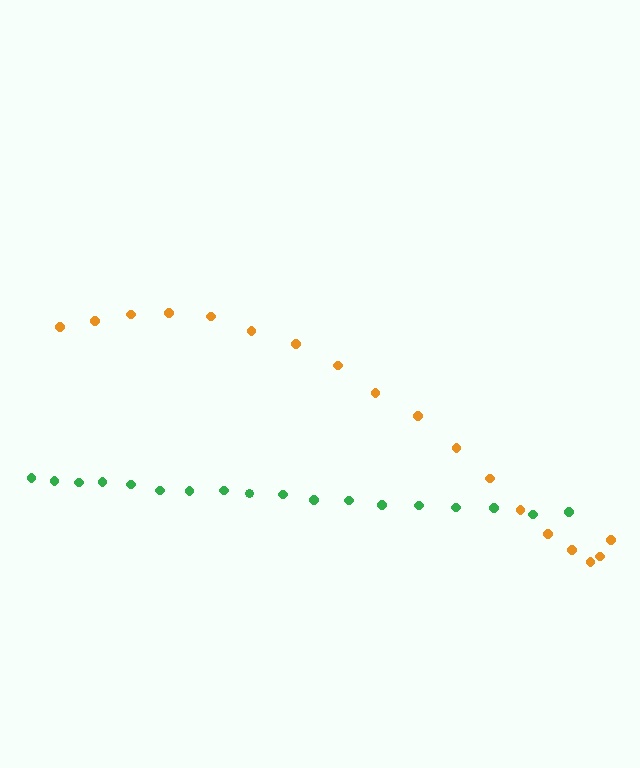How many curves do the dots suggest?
There are 2 distinct paths.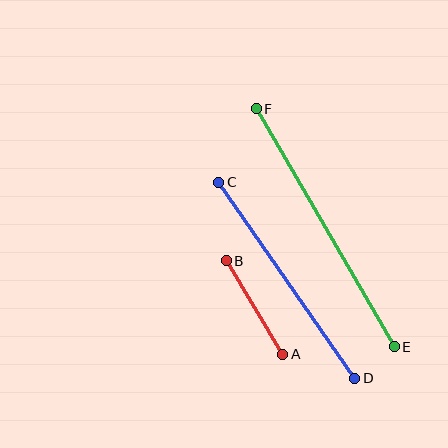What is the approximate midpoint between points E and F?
The midpoint is at approximately (325, 228) pixels.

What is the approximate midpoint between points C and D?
The midpoint is at approximately (287, 280) pixels.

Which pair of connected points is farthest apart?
Points E and F are farthest apart.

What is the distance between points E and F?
The distance is approximately 275 pixels.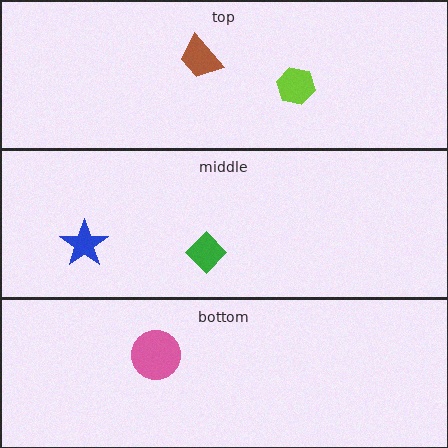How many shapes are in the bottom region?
1.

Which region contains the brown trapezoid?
The top region.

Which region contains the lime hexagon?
The top region.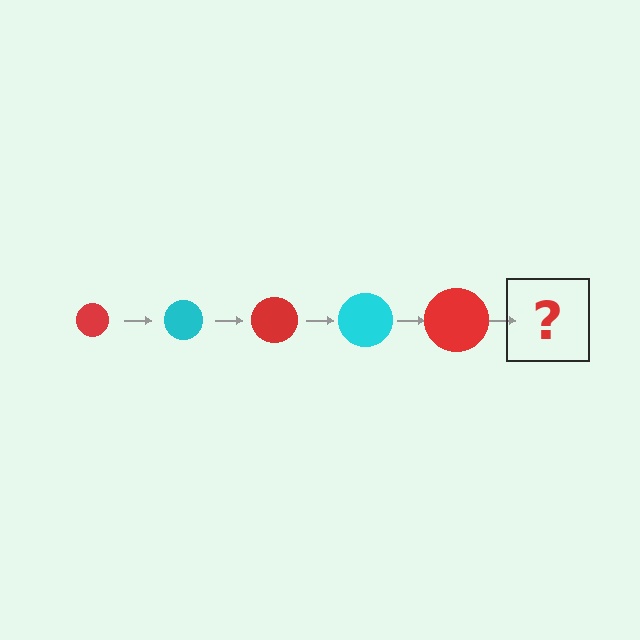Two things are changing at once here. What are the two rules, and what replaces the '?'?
The two rules are that the circle grows larger each step and the color cycles through red and cyan. The '?' should be a cyan circle, larger than the previous one.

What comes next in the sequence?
The next element should be a cyan circle, larger than the previous one.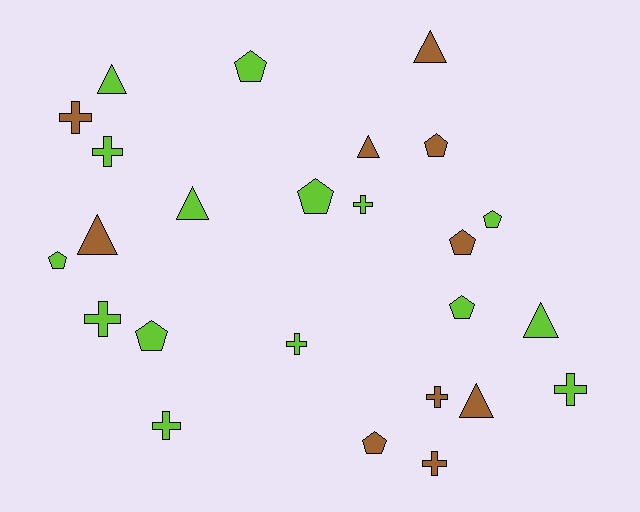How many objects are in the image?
There are 25 objects.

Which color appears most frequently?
Lime, with 15 objects.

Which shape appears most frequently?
Pentagon, with 9 objects.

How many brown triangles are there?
There are 4 brown triangles.